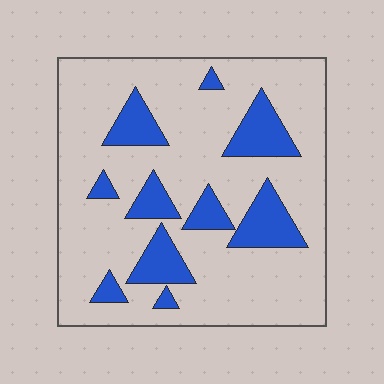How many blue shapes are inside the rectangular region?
10.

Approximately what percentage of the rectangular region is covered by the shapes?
Approximately 20%.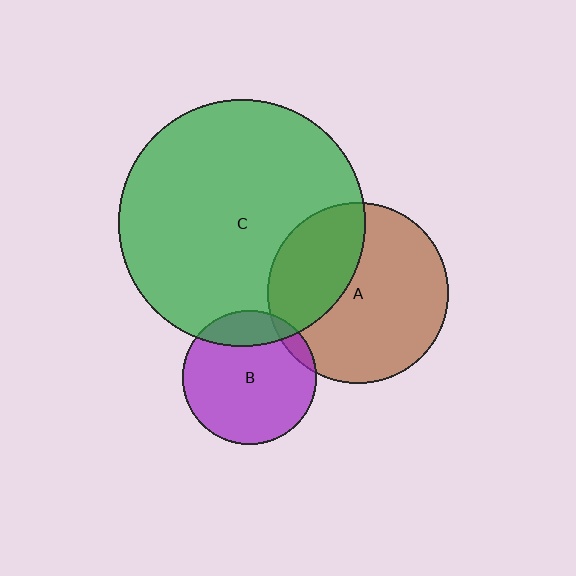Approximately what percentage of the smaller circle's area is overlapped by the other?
Approximately 20%.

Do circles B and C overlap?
Yes.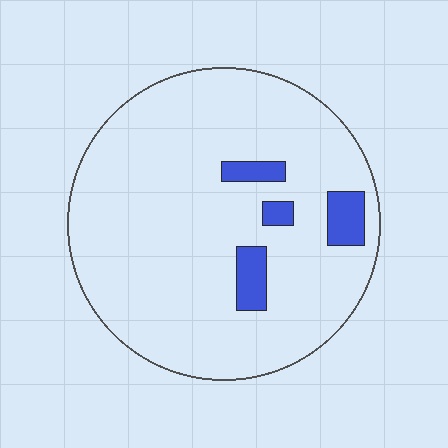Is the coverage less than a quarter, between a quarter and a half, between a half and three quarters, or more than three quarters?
Less than a quarter.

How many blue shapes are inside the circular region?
4.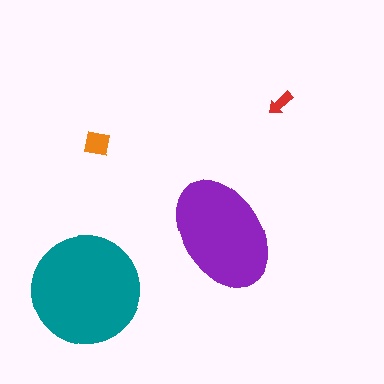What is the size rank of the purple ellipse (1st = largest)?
2nd.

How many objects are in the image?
There are 4 objects in the image.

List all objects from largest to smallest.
The teal circle, the purple ellipse, the orange square, the red arrow.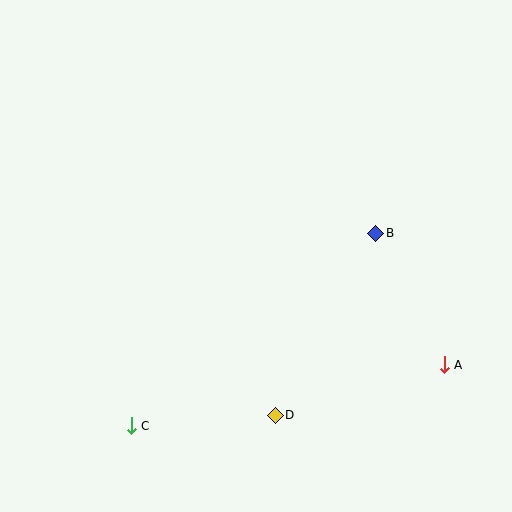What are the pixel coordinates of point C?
Point C is at (131, 426).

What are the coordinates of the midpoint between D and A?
The midpoint between D and A is at (360, 390).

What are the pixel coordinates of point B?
Point B is at (376, 233).